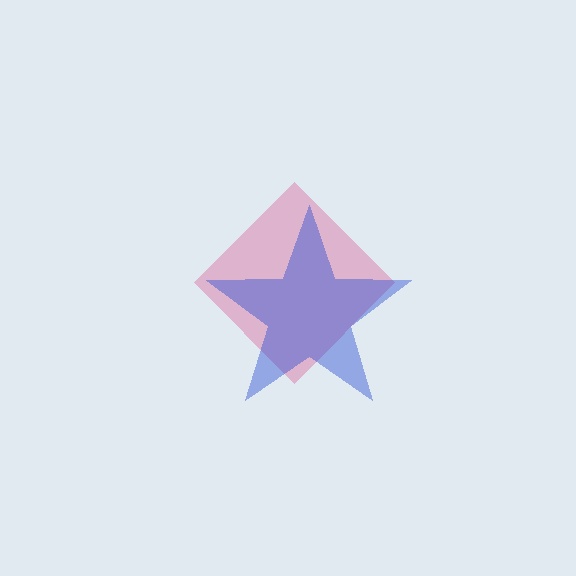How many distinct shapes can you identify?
There are 2 distinct shapes: a pink diamond, a blue star.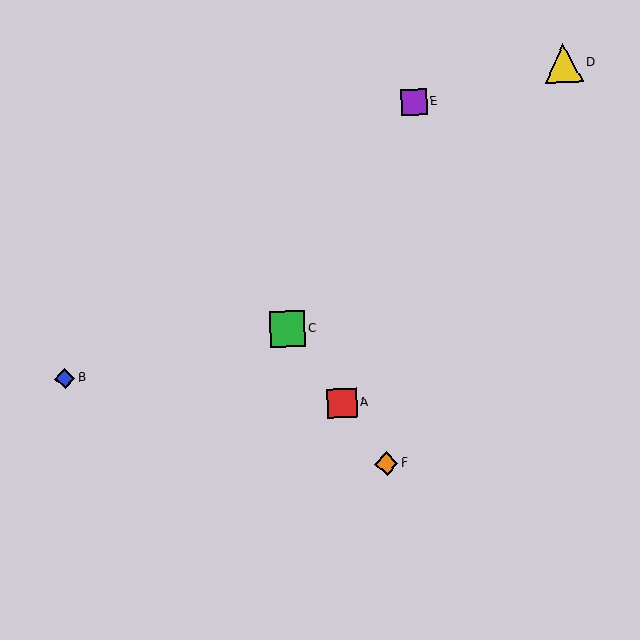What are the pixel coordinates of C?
Object C is at (287, 329).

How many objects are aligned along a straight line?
3 objects (A, C, F) are aligned along a straight line.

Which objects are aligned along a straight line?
Objects A, C, F are aligned along a straight line.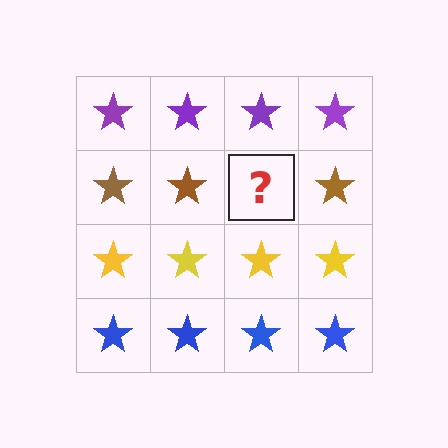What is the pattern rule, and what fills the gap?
The rule is that each row has a consistent color. The gap should be filled with a brown star.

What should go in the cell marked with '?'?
The missing cell should contain a brown star.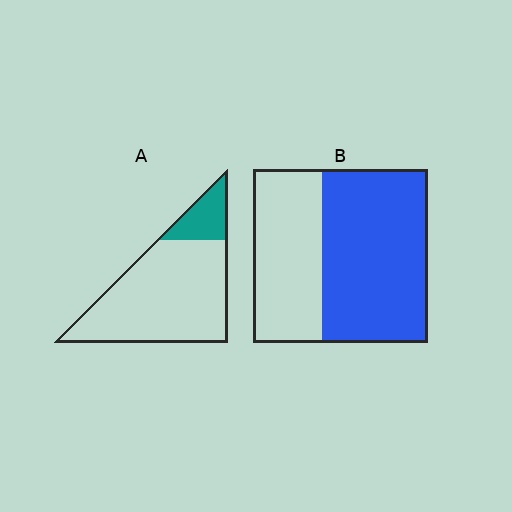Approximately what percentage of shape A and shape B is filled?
A is approximately 15% and B is approximately 60%.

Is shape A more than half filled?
No.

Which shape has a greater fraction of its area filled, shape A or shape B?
Shape B.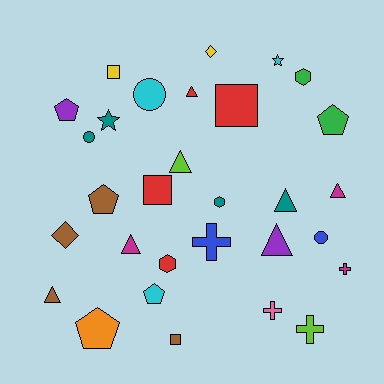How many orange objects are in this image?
There is 1 orange object.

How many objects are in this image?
There are 30 objects.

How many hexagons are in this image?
There are 3 hexagons.